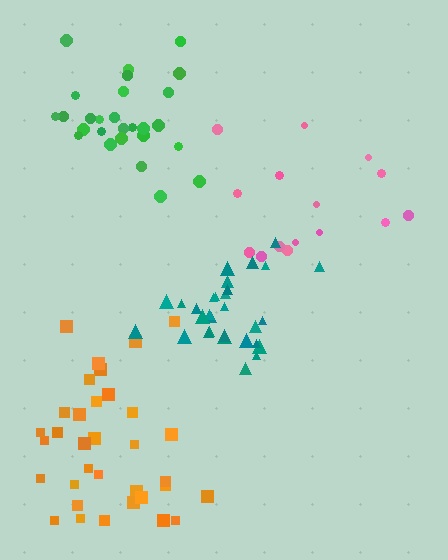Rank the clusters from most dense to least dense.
teal, green, orange, pink.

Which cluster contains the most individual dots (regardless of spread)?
Orange (34).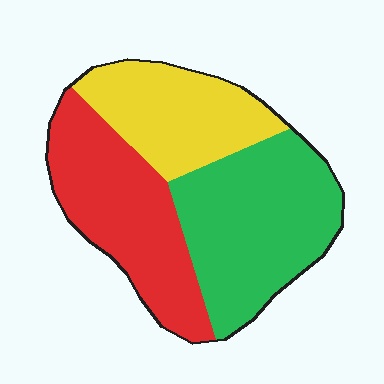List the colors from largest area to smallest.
From largest to smallest: green, red, yellow.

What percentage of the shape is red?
Red takes up about one third (1/3) of the shape.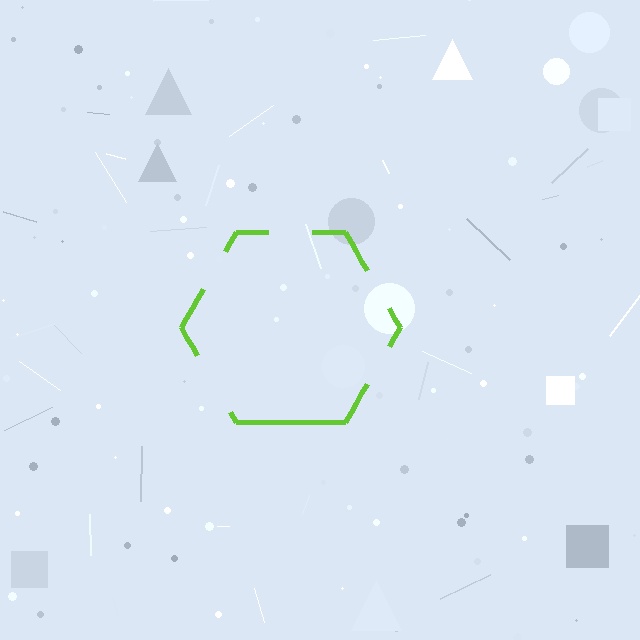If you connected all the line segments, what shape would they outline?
They would outline a hexagon.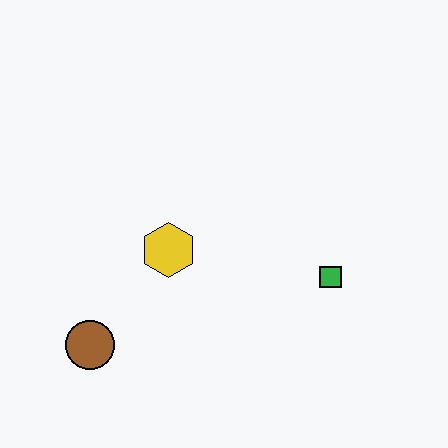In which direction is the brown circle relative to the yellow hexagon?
The brown circle is below the yellow hexagon.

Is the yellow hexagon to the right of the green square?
No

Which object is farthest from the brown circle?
The green square is farthest from the brown circle.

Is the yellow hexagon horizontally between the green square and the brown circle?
Yes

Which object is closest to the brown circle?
The yellow hexagon is closest to the brown circle.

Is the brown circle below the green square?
Yes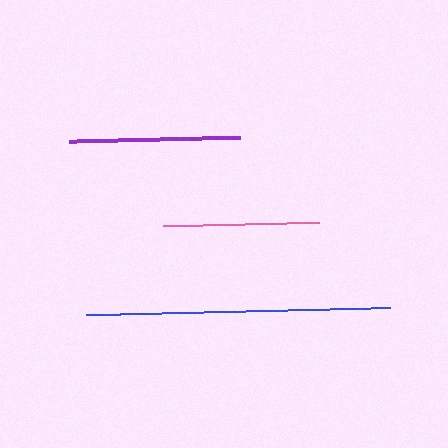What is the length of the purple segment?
The purple segment is approximately 171 pixels long.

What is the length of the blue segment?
The blue segment is approximately 304 pixels long.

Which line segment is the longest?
The blue line is the longest at approximately 304 pixels.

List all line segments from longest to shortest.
From longest to shortest: blue, purple, pink.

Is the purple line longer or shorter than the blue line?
The blue line is longer than the purple line.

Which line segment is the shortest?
The pink line is the shortest at approximately 156 pixels.